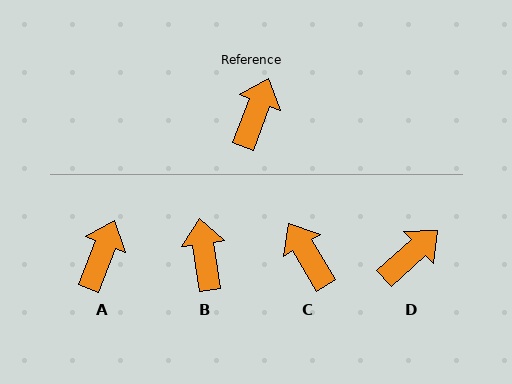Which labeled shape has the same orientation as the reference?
A.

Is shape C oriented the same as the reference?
No, it is off by about 52 degrees.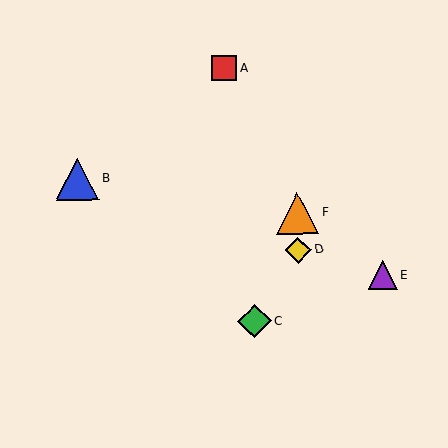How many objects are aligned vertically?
2 objects (D, F) are aligned vertically.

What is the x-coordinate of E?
Object E is at x≈383.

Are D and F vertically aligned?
Yes, both are at x≈298.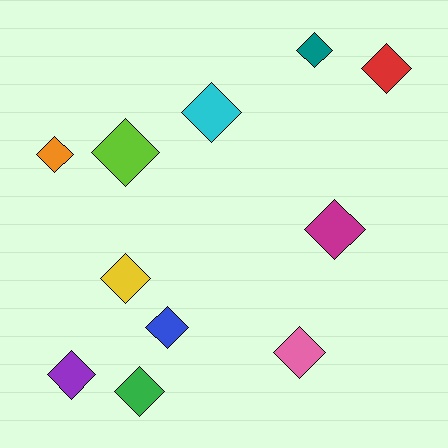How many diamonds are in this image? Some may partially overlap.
There are 11 diamonds.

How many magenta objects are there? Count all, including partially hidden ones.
There is 1 magenta object.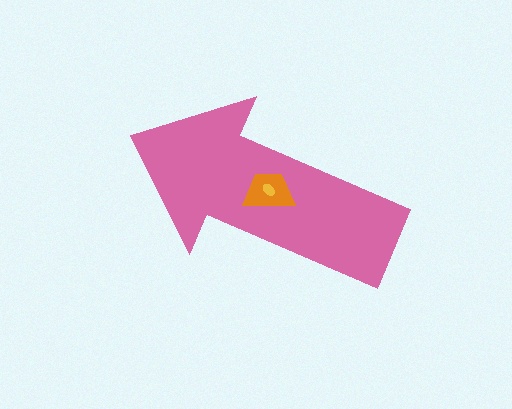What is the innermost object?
The yellow ellipse.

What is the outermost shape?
The pink arrow.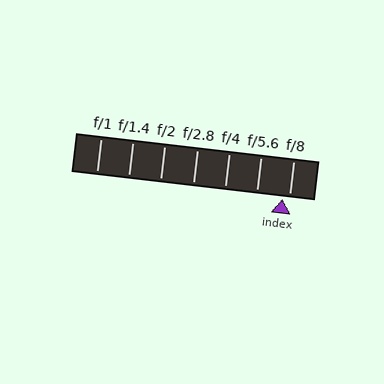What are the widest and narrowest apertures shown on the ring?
The widest aperture shown is f/1 and the narrowest is f/8.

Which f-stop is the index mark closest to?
The index mark is closest to f/8.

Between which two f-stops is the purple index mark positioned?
The index mark is between f/5.6 and f/8.